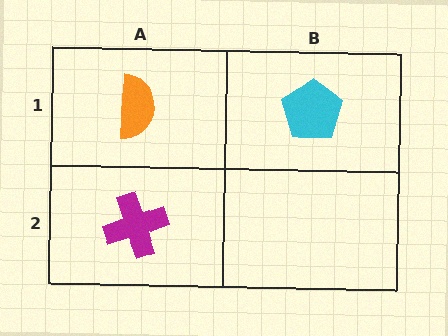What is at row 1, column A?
An orange semicircle.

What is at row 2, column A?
A magenta cross.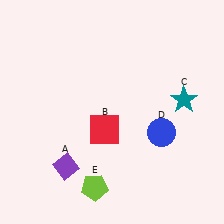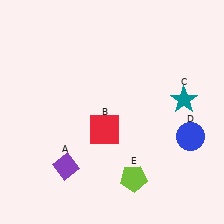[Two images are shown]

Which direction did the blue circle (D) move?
The blue circle (D) moved right.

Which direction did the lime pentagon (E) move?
The lime pentagon (E) moved right.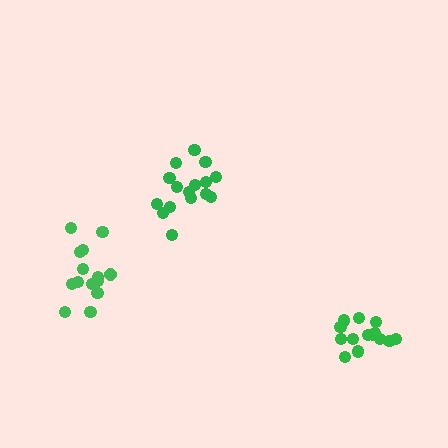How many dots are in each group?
Group 1: 14 dots, Group 2: 14 dots, Group 3: 16 dots (44 total).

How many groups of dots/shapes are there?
There are 3 groups.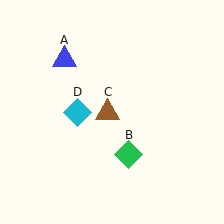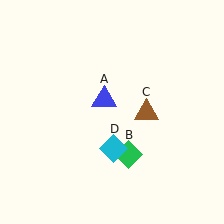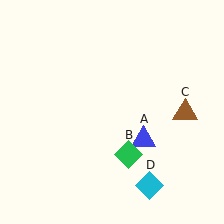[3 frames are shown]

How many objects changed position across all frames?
3 objects changed position: blue triangle (object A), brown triangle (object C), cyan diamond (object D).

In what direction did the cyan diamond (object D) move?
The cyan diamond (object D) moved down and to the right.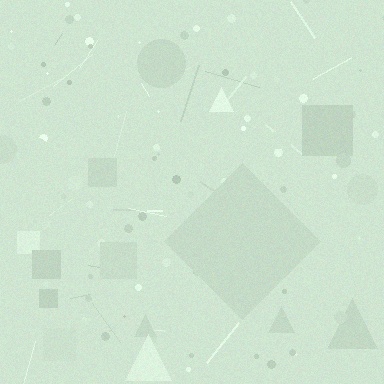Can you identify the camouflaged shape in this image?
The camouflaged shape is a diamond.